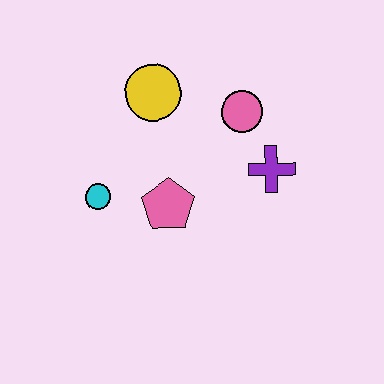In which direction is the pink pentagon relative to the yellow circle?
The pink pentagon is below the yellow circle.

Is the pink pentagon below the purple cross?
Yes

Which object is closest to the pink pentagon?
The cyan circle is closest to the pink pentagon.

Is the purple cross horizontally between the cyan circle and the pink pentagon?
No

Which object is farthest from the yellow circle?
The purple cross is farthest from the yellow circle.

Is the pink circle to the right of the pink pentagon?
Yes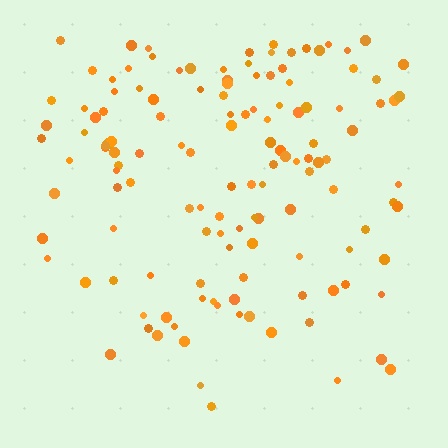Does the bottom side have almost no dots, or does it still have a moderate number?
Still a moderate number, just noticeably fewer than the top.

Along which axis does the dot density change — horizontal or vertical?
Vertical.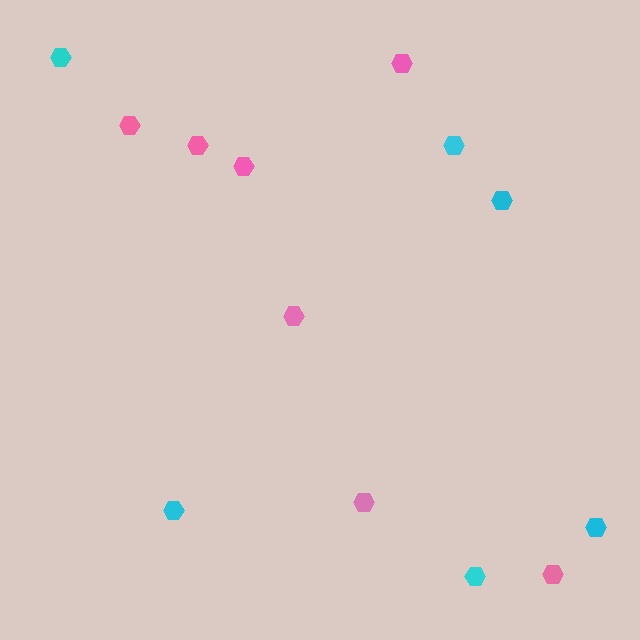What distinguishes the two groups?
There are 2 groups: one group of pink hexagons (7) and one group of cyan hexagons (6).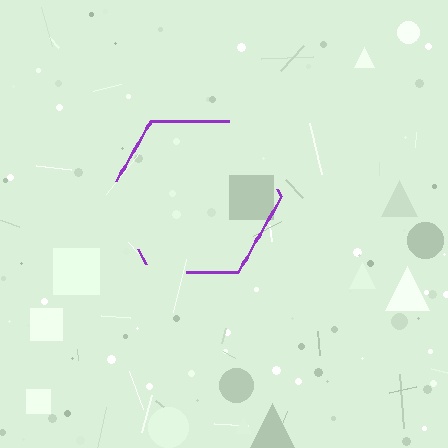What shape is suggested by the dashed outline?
The dashed outline suggests a hexagon.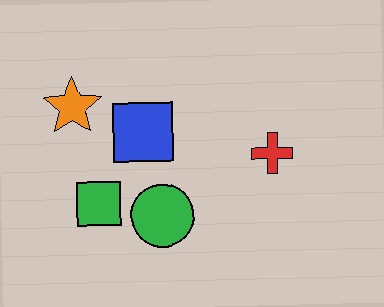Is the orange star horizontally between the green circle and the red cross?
No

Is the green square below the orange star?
Yes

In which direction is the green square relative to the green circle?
The green square is to the left of the green circle.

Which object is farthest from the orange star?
The red cross is farthest from the orange star.